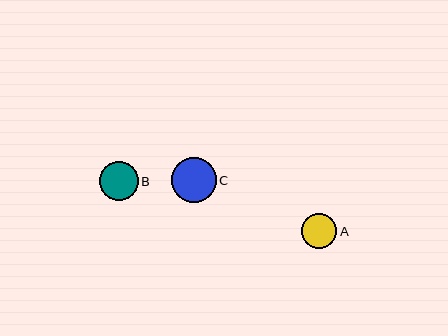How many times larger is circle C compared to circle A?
Circle C is approximately 1.3 times the size of circle A.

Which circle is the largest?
Circle C is the largest with a size of approximately 45 pixels.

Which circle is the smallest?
Circle A is the smallest with a size of approximately 35 pixels.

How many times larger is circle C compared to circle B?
Circle C is approximately 1.1 times the size of circle B.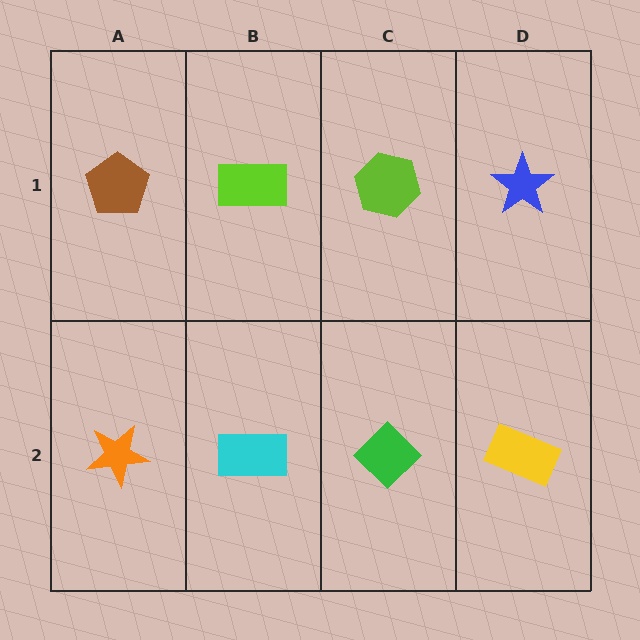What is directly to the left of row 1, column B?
A brown pentagon.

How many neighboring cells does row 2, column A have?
2.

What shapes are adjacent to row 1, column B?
A cyan rectangle (row 2, column B), a brown pentagon (row 1, column A), a lime hexagon (row 1, column C).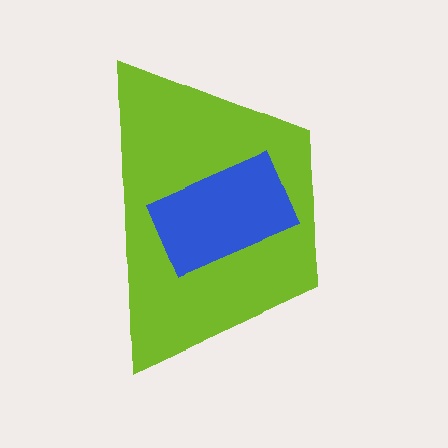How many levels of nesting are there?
2.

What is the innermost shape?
The blue rectangle.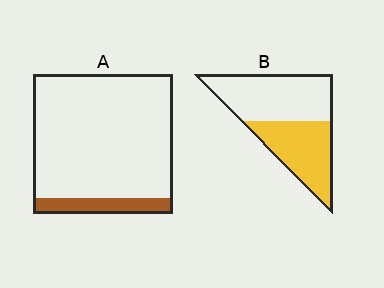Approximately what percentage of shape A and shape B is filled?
A is approximately 10% and B is approximately 45%.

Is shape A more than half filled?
No.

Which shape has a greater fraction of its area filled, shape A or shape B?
Shape B.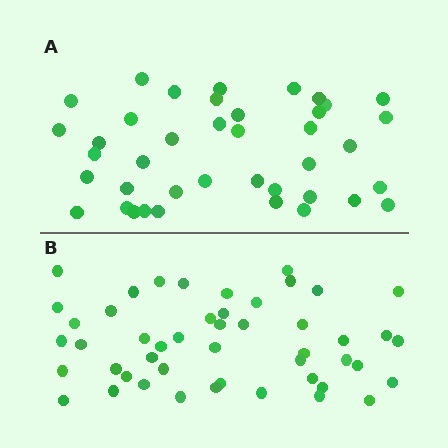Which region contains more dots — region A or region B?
Region B (the bottom region) has more dots.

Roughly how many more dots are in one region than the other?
Region B has roughly 8 or so more dots than region A.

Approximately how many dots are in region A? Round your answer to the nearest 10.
About 40 dots.